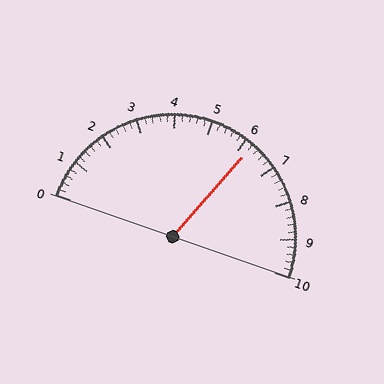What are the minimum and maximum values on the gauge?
The gauge ranges from 0 to 10.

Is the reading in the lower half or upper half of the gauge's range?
The reading is in the upper half of the range (0 to 10).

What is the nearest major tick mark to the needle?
The nearest major tick mark is 6.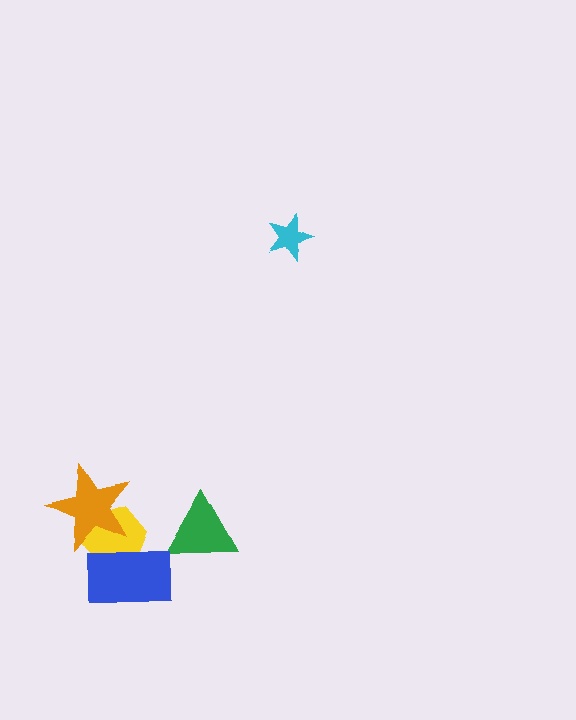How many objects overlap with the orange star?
1 object overlaps with the orange star.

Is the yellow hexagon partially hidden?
Yes, it is partially covered by another shape.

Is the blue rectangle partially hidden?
No, no other shape covers it.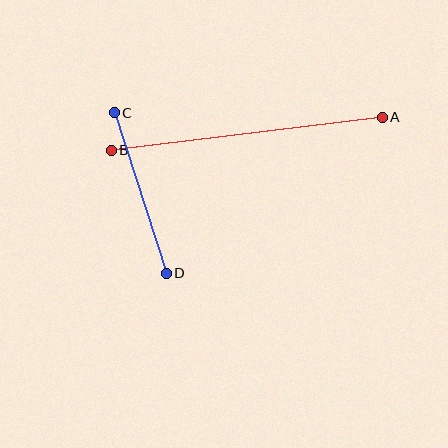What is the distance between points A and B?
The distance is approximately 273 pixels.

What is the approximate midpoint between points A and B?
The midpoint is at approximately (247, 134) pixels.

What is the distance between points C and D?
The distance is approximately 169 pixels.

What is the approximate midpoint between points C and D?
The midpoint is at approximately (140, 193) pixels.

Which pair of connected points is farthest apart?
Points A and B are farthest apart.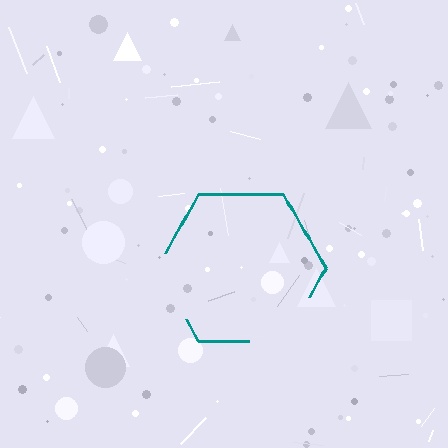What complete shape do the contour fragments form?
The contour fragments form a hexagon.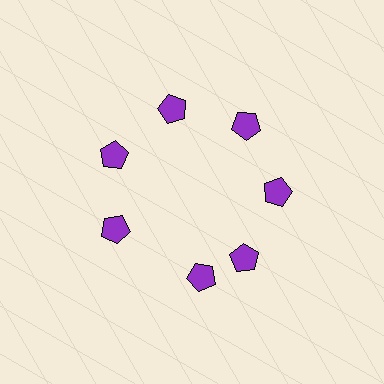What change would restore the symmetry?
The symmetry would be restored by rotating it back into even spacing with its neighbors so that all 7 pentagons sit at equal angles and equal distance from the center.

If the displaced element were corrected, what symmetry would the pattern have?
It would have 7-fold rotational symmetry — the pattern would map onto itself every 51 degrees.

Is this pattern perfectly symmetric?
No. The 7 purple pentagons are arranged in a ring, but one element near the 6 o'clock position is rotated out of alignment along the ring, breaking the 7-fold rotational symmetry.